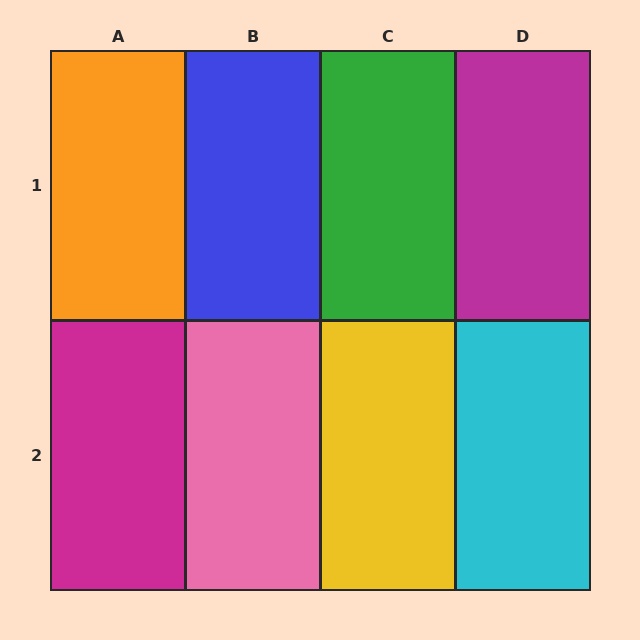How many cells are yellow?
1 cell is yellow.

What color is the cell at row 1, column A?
Orange.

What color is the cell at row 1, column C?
Green.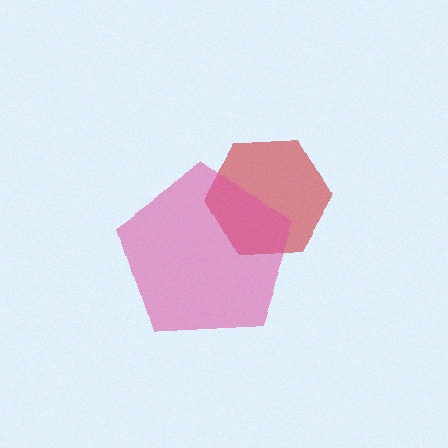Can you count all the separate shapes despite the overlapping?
Yes, there are 2 separate shapes.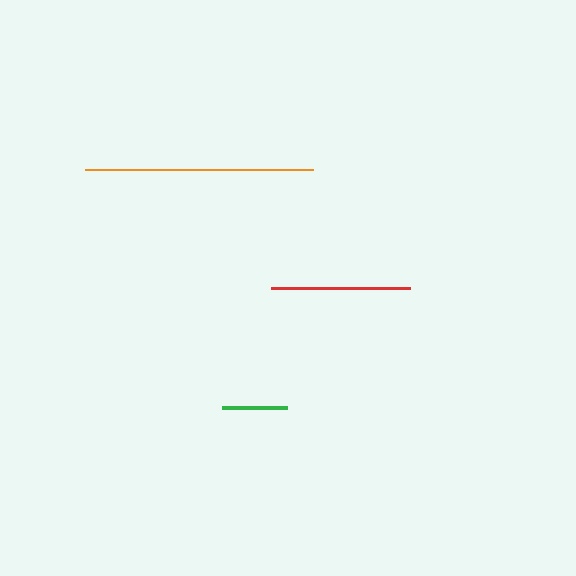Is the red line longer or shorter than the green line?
The red line is longer than the green line.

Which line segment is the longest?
The orange line is the longest at approximately 228 pixels.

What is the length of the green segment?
The green segment is approximately 65 pixels long.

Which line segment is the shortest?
The green line is the shortest at approximately 65 pixels.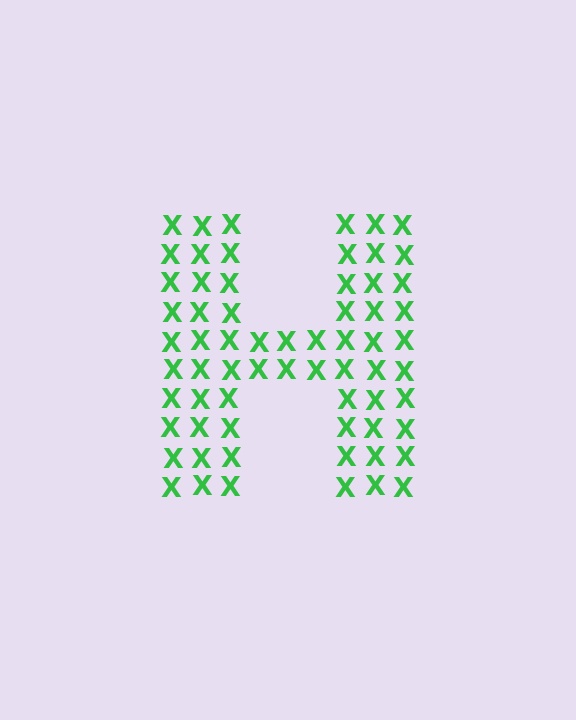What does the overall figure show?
The overall figure shows the letter H.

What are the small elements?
The small elements are letter X's.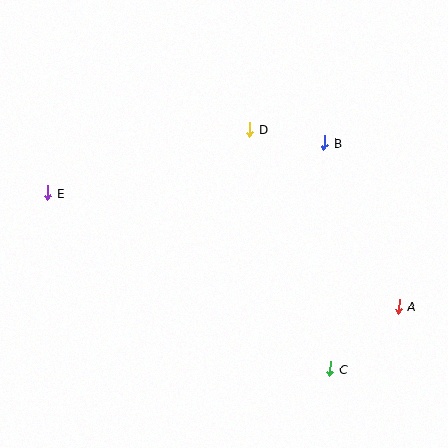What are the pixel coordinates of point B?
Point B is at (324, 143).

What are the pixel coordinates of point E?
Point E is at (47, 193).